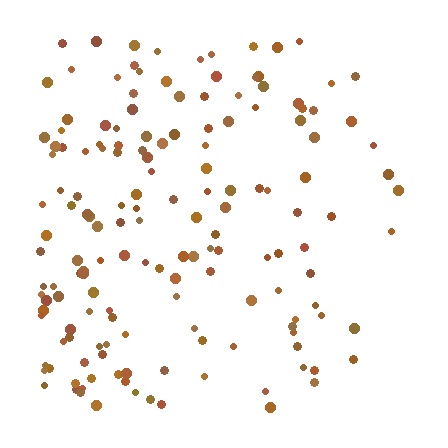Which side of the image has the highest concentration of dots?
The left.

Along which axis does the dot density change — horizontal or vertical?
Horizontal.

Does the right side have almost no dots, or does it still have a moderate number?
Still a moderate number, just noticeably fewer than the left.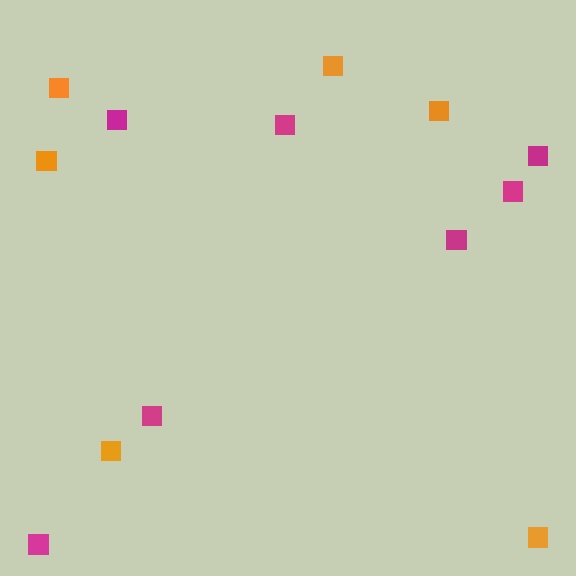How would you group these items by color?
There are 2 groups: one group of orange squares (6) and one group of magenta squares (7).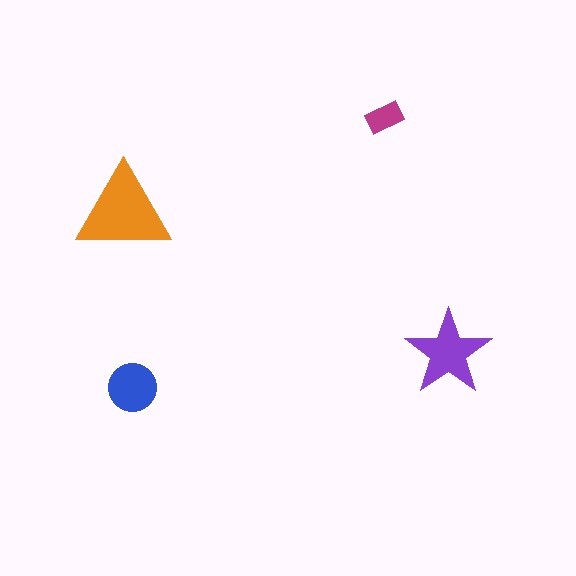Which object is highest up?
The magenta rectangle is topmost.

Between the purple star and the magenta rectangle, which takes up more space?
The purple star.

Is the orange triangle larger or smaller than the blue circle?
Larger.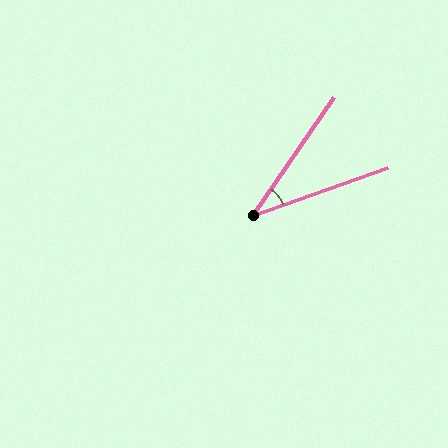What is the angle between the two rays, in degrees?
Approximately 36 degrees.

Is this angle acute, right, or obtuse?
It is acute.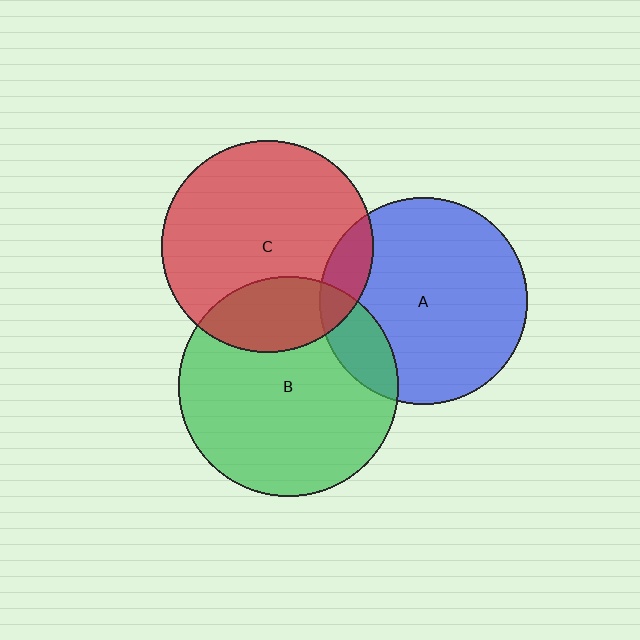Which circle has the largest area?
Circle B (green).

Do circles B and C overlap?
Yes.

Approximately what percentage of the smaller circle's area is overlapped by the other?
Approximately 25%.